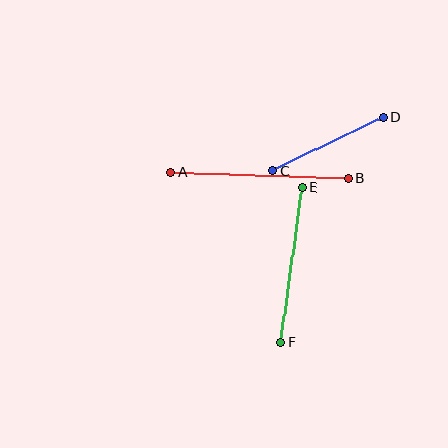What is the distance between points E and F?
The distance is approximately 156 pixels.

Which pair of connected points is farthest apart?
Points A and B are farthest apart.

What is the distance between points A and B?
The distance is approximately 178 pixels.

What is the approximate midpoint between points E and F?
The midpoint is at approximately (292, 265) pixels.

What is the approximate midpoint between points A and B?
The midpoint is at approximately (259, 175) pixels.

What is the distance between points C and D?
The distance is approximately 122 pixels.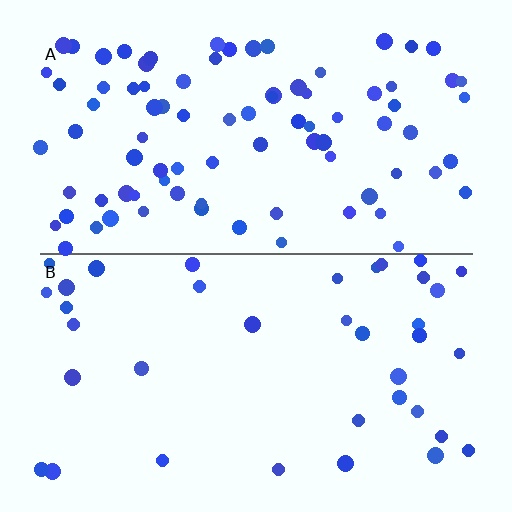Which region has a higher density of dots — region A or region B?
A (the top).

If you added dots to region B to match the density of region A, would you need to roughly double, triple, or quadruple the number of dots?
Approximately double.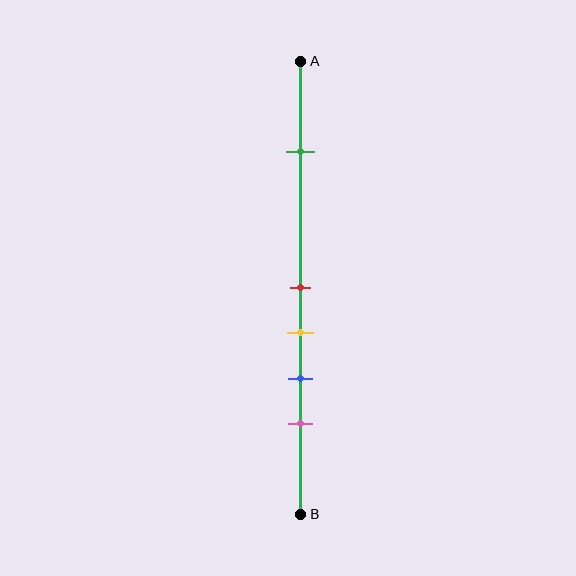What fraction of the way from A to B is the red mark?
The red mark is approximately 50% (0.5) of the way from A to B.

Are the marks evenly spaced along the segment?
No, the marks are not evenly spaced.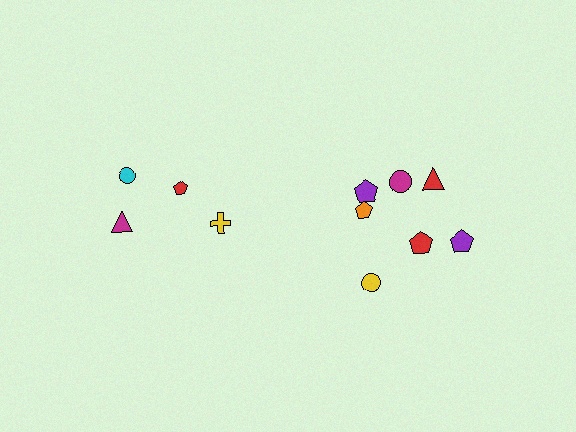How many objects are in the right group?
There are 7 objects.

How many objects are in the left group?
There are 4 objects.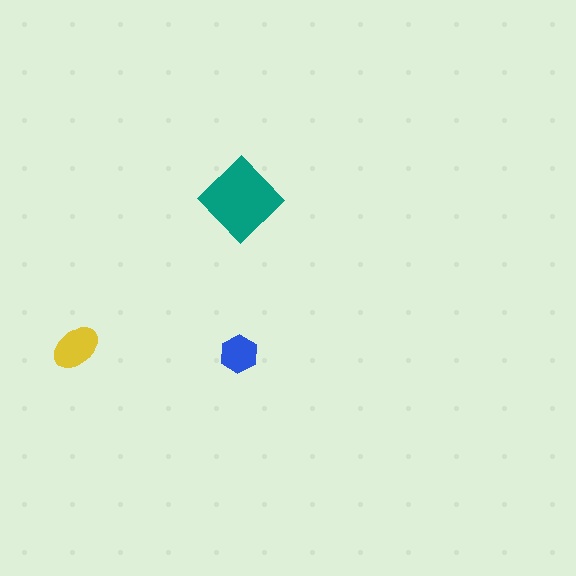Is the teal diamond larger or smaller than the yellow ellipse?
Larger.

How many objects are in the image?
There are 3 objects in the image.